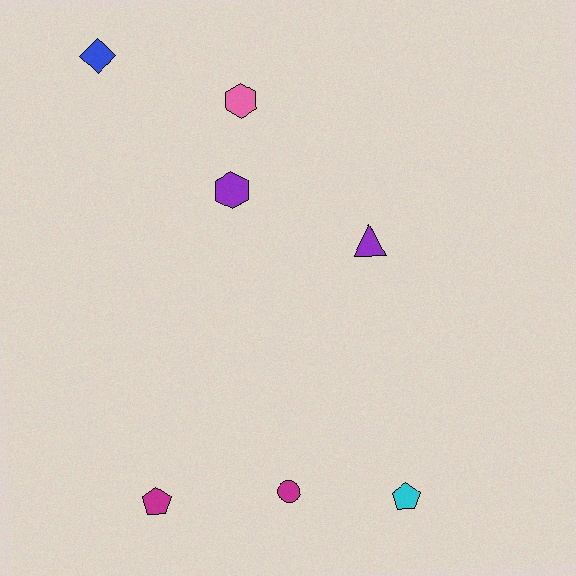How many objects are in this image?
There are 7 objects.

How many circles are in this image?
There is 1 circle.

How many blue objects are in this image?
There is 1 blue object.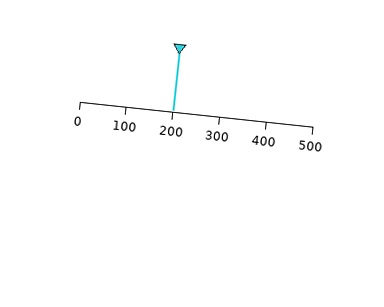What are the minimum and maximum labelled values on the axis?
The axis runs from 0 to 500.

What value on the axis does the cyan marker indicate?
The marker indicates approximately 200.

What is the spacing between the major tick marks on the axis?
The major ticks are spaced 100 apart.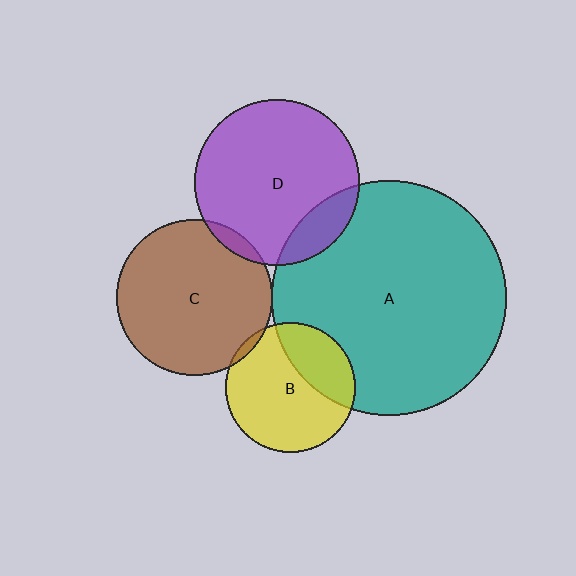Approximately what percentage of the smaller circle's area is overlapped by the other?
Approximately 5%.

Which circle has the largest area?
Circle A (teal).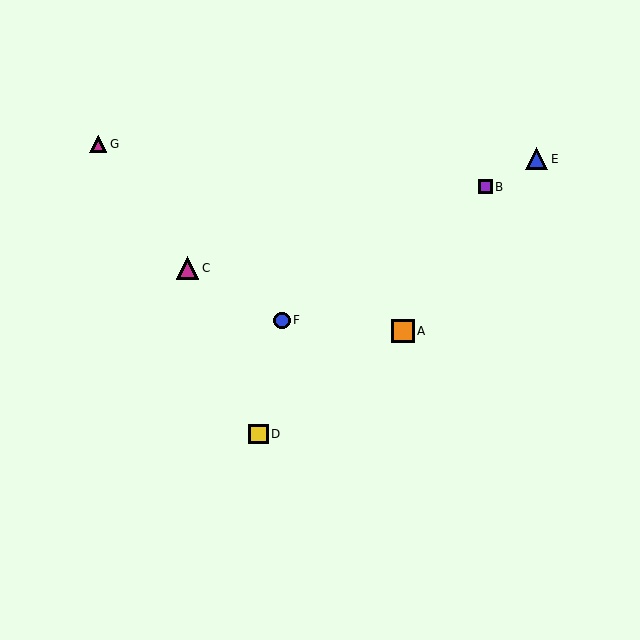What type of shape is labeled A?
Shape A is an orange square.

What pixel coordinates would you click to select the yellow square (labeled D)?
Click at (259, 434) to select the yellow square D.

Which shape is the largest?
The orange square (labeled A) is the largest.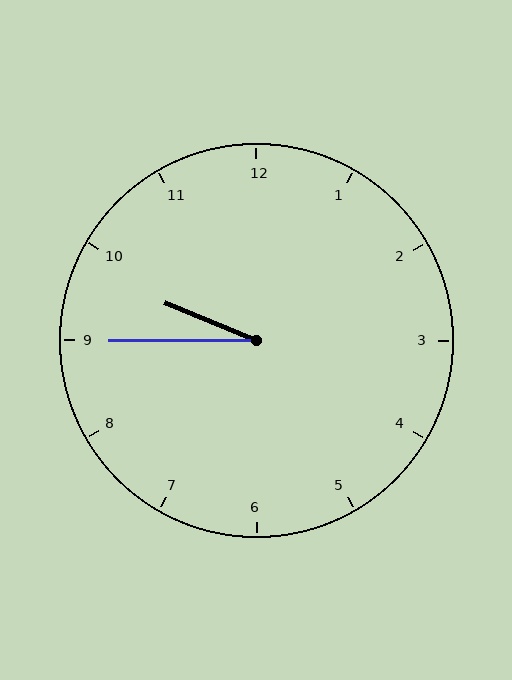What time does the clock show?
9:45.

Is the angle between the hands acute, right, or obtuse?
It is acute.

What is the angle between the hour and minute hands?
Approximately 22 degrees.